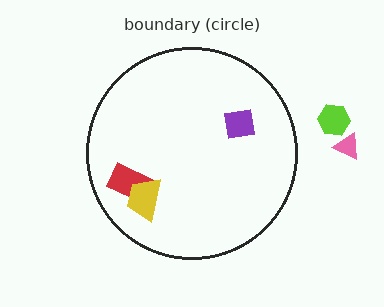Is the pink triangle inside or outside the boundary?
Outside.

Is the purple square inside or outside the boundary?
Inside.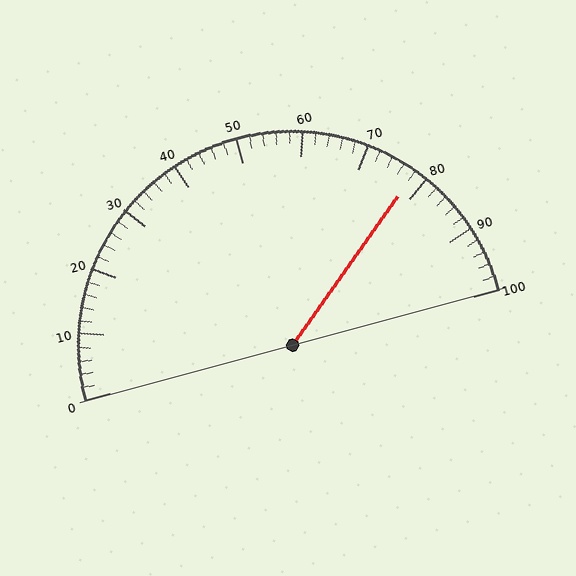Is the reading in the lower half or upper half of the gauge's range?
The reading is in the upper half of the range (0 to 100).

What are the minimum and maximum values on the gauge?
The gauge ranges from 0 to 100.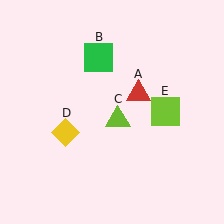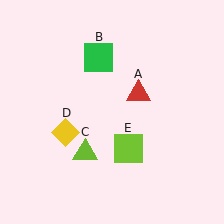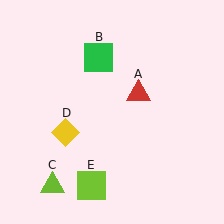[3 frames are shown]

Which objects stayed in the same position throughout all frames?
Red triangle (object A) and green square (object B) and yellow diamond (object D) remained stationary.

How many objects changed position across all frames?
2 objects changed position: lime triangle (object C), lime square (object E).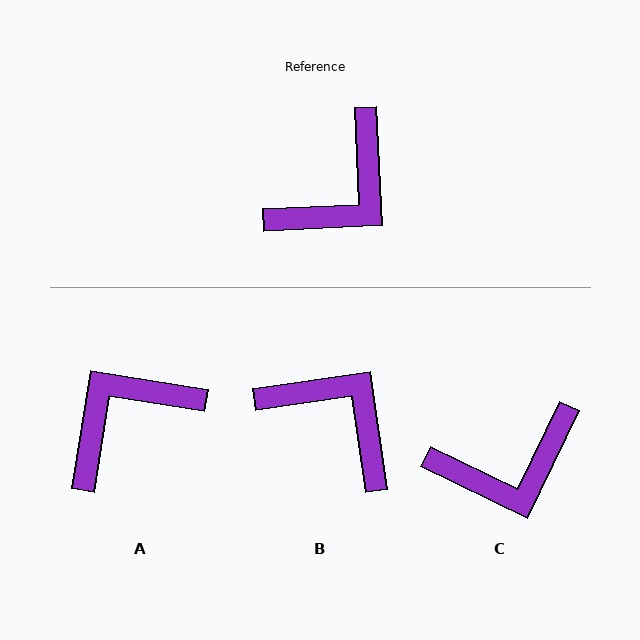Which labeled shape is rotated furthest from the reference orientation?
A, about 169 degrees away.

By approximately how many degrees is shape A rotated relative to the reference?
Approximately 169 degrees counter-clockwise.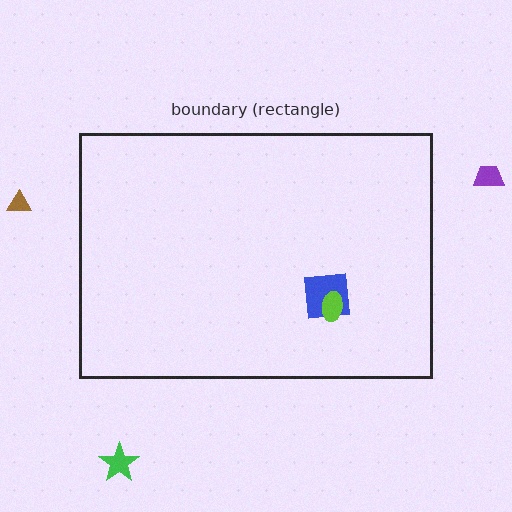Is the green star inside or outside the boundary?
Outside.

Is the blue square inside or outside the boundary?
Inside.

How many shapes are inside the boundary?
2 inside, 3 outside.